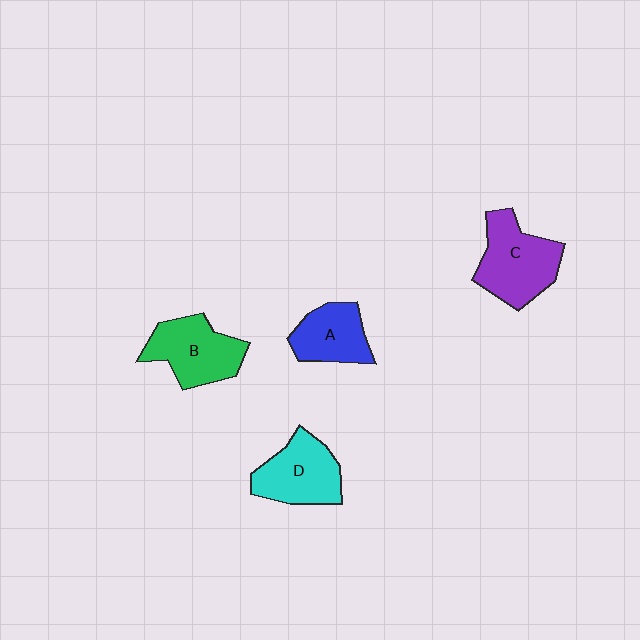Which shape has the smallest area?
Shape A (blue).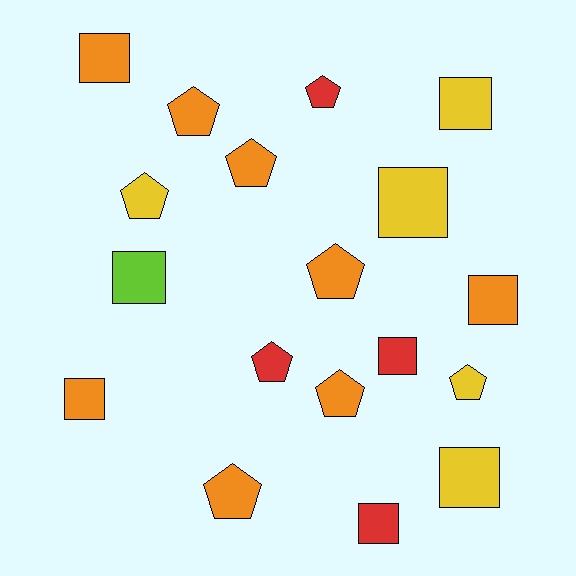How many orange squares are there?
There are 3 orange squares.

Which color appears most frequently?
Orange, with 8 objects.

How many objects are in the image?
There are 18 objects.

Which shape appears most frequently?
Pentagon, with 9 objects.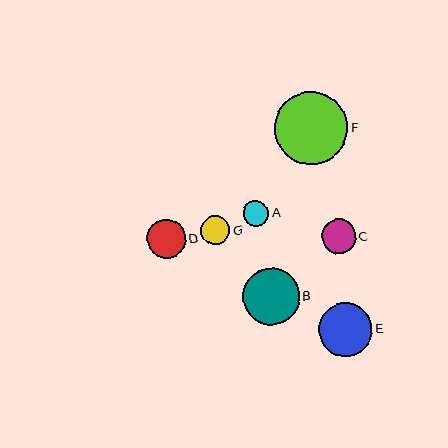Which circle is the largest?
Circle F is the largest with a size of approximately 73 pixels.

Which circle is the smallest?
Circle A is the smallest with a size of approximately 25 pixels.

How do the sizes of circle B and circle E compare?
Circle B and circle E are approximately the same size.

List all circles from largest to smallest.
From largest to smallest: F, B, E, D, C, G, A.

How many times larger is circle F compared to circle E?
Circle F is approximately 1.4 times the size of circle E.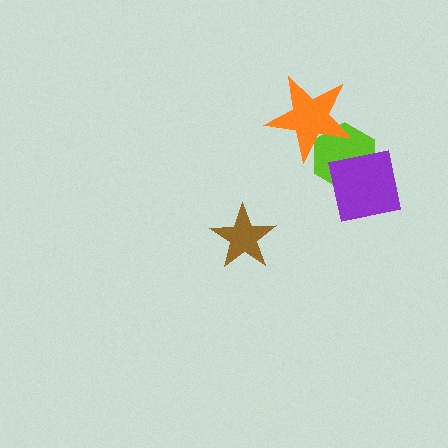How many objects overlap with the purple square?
1 object overlaps with the purple square.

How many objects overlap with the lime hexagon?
2 objects overlap with the lime hexagon.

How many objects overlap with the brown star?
0 objects overlap with the brown star.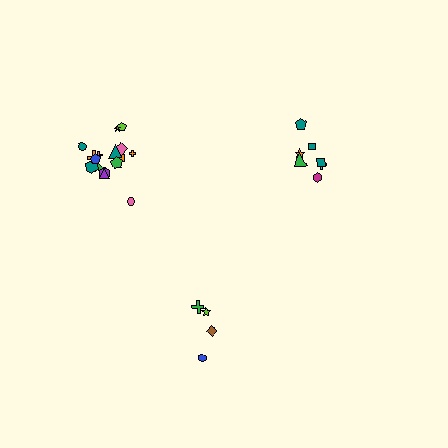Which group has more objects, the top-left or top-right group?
The top-left group.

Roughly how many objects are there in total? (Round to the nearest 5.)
Roughly 30 objects in total.